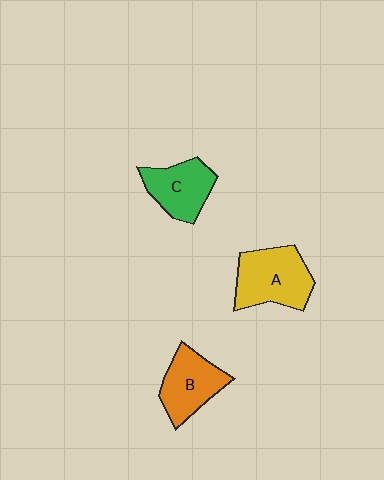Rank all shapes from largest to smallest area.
From largest to smallest: A (yellow), B (orange), C (green).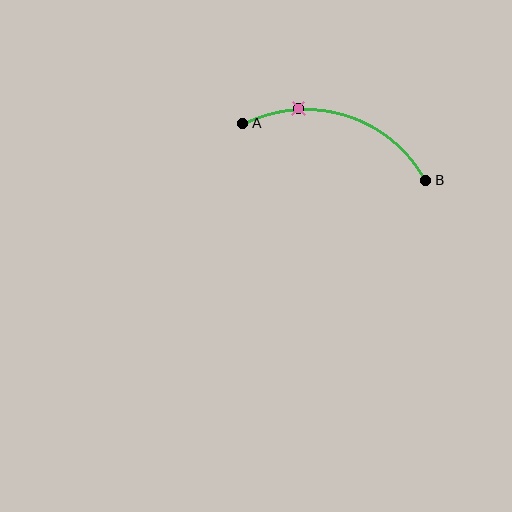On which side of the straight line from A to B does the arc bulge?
The arc bulges above the straight line connecting A and B.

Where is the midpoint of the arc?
The arc midpoint is the point on the curve farthest from the straight line joining A and B. It sits above that line.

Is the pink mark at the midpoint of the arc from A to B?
No. The pink mark lies on the arc but is closer to endpoint A. The arc midpoint would be at the point on the curve equidistant along the arc from both A and B.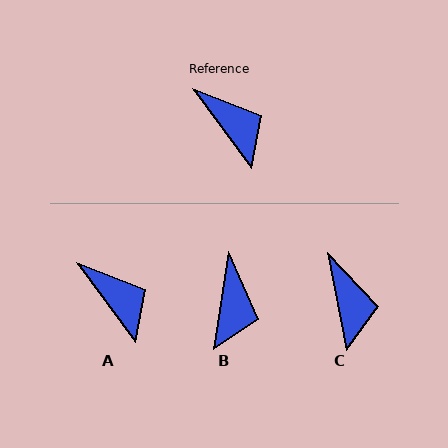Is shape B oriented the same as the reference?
No, it is off by about 45 degrees.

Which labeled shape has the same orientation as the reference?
A.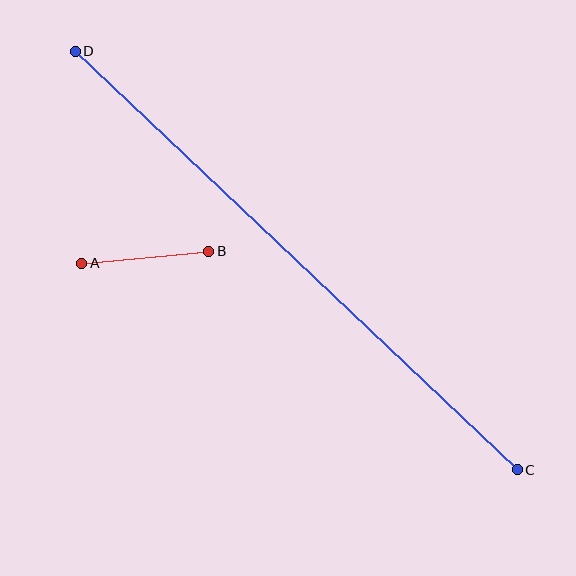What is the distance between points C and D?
The distance is approximately 609 pixels.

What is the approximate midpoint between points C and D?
The midpoint is at approximately (296, 261) pixels.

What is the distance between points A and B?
The distance is approximately 128 pixels.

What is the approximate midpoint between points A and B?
The midpoint is at approximately (145, 257) pixels.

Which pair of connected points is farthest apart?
Points C and D are farthest apart.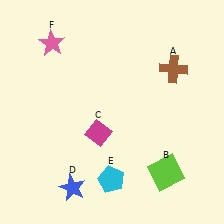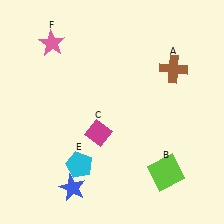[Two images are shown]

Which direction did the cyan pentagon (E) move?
The cyan pentagon (E) moved left.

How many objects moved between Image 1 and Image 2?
1 object moved between the two images.